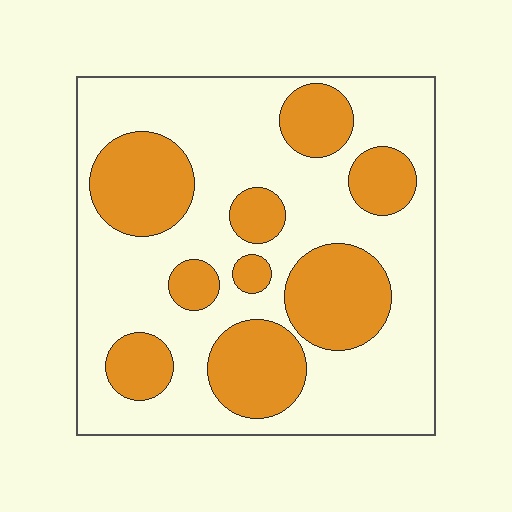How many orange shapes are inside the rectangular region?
9.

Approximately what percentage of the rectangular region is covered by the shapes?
Approximately 35%.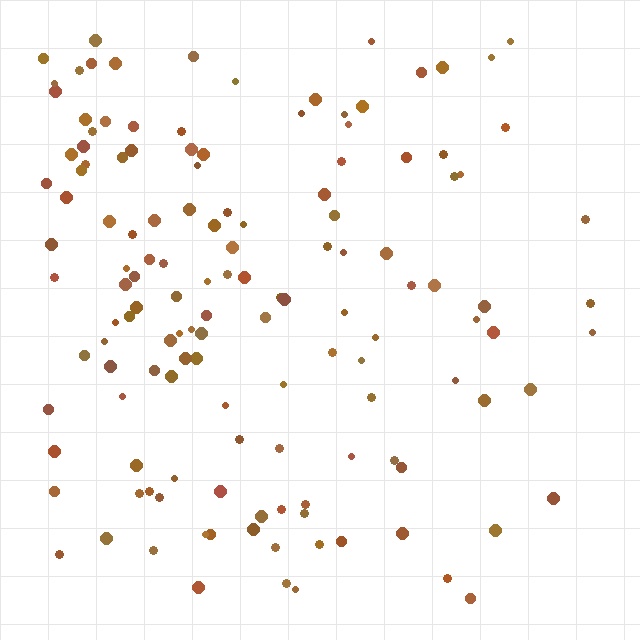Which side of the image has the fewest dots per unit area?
The right.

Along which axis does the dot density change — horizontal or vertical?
Horizontal.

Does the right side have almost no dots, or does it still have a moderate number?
Still a moderate number, just noticeably fewer than the left.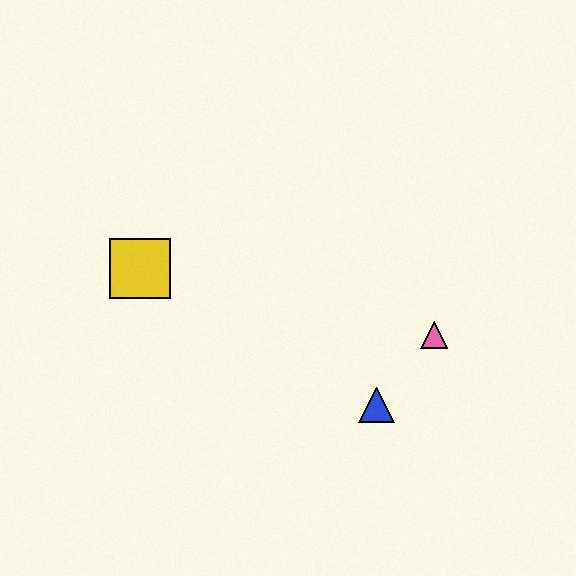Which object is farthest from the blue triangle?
The yellow square is farthest from the blue triangle.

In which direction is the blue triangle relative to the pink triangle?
The blue triangle is below the pink triangle.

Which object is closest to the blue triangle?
The pink triangle is closest to the blue triangle.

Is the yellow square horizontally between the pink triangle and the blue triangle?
No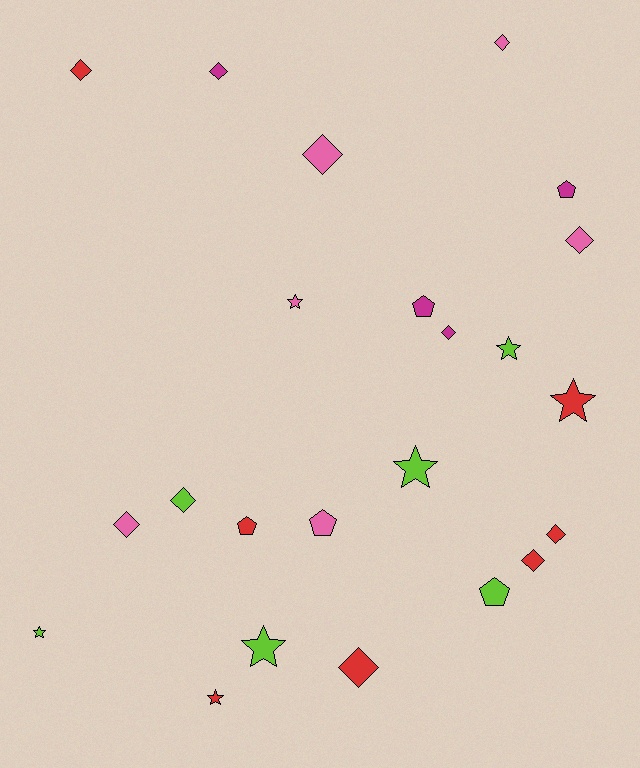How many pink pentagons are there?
There is 1 pink pentagon.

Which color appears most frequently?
Red, with 7 objects.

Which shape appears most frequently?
Diamond, with 11 objects.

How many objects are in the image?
There are 23 objects.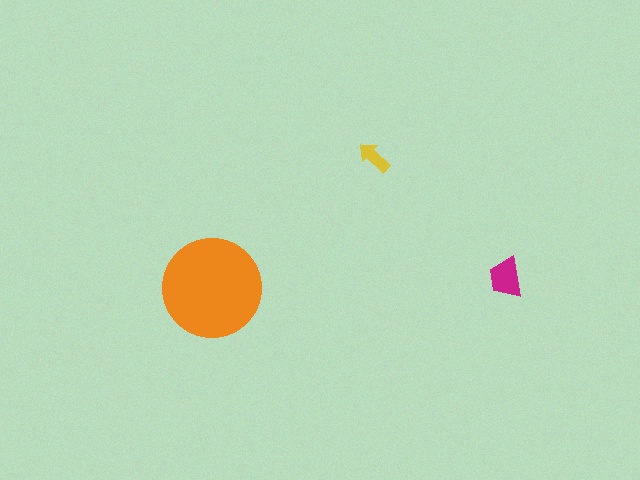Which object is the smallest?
The yellow arrow.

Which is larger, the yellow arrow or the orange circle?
The orange circle.